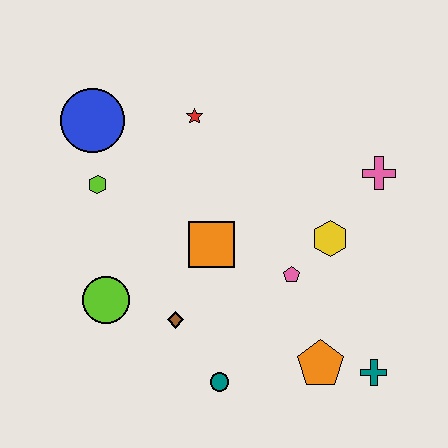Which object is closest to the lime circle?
The brown diamond is closest to the lime circle.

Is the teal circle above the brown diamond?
No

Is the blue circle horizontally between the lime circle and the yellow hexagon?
No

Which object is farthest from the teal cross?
The blue circle is farthest from the teal cross.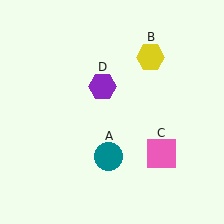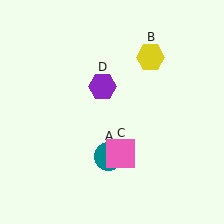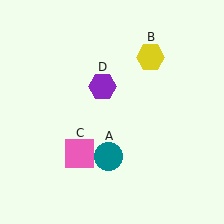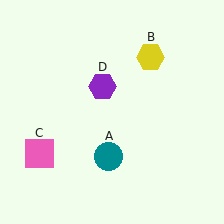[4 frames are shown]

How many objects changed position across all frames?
1 object changed position: pink square (object C).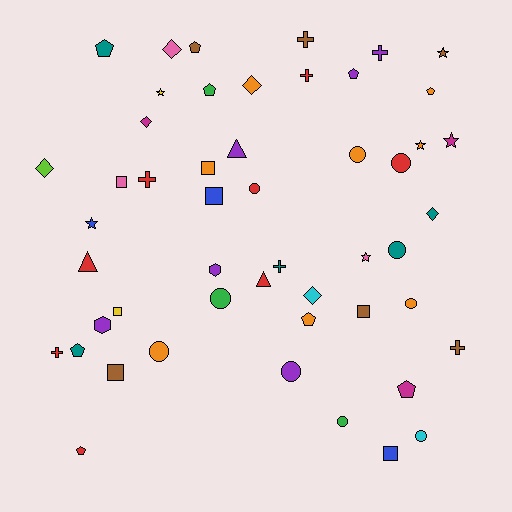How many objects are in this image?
There are 50 objects.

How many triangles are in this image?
There are 3 triangles.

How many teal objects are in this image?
There are 5 teal objects.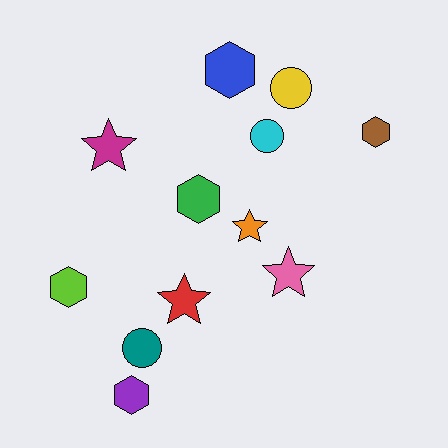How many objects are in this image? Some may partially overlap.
There are 12 objects.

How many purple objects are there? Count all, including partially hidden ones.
There is 1 purple object.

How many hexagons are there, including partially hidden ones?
There are 5 hexagons.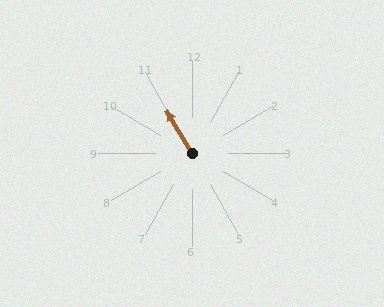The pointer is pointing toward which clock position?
Roughly 11 o'clock.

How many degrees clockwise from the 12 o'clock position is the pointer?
Approximately 329 degrees.